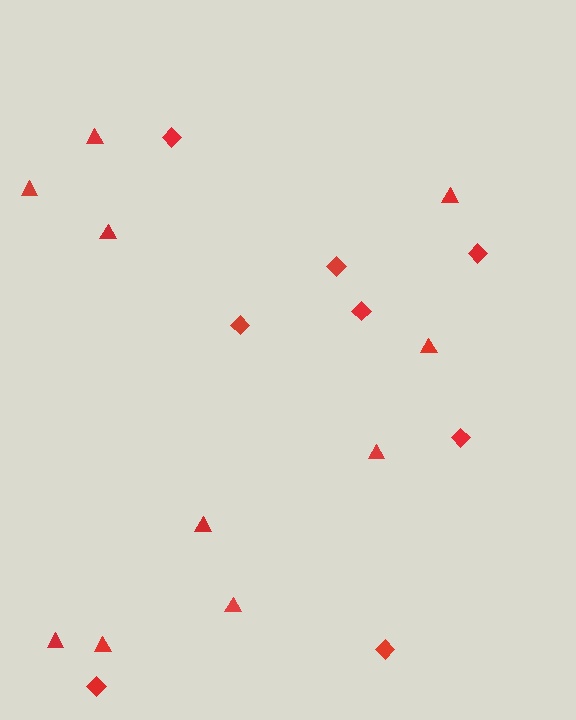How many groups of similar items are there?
There are 2 groups: one group of triangles (10) and one group of diamonds (8).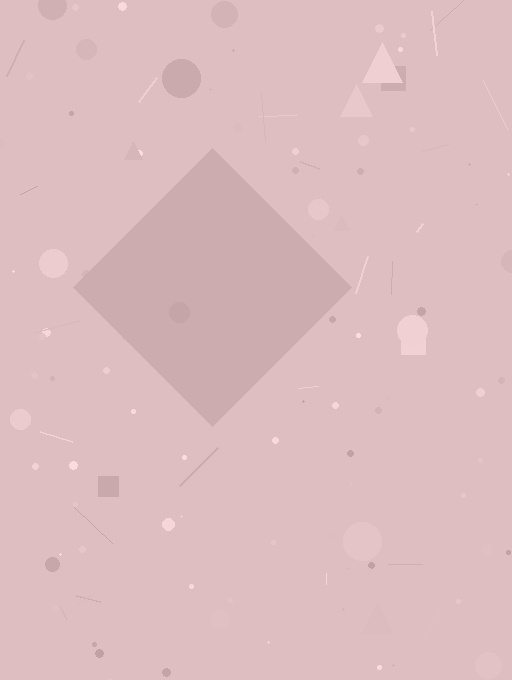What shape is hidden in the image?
A diamond is hidden in the image.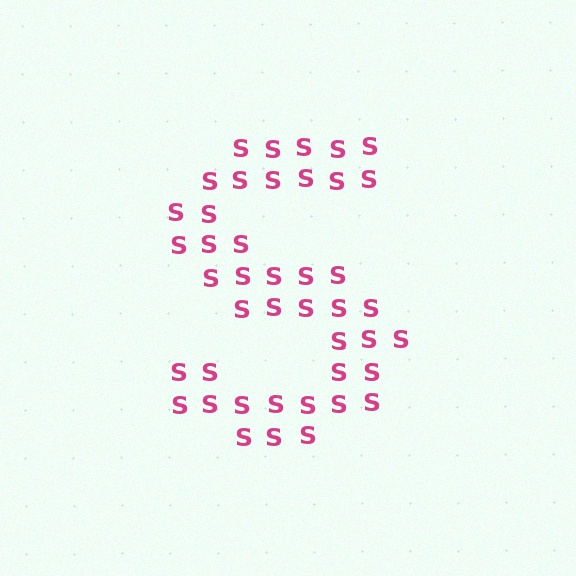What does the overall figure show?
The overall figure shows the letter S.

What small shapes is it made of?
It is made of small letter S's.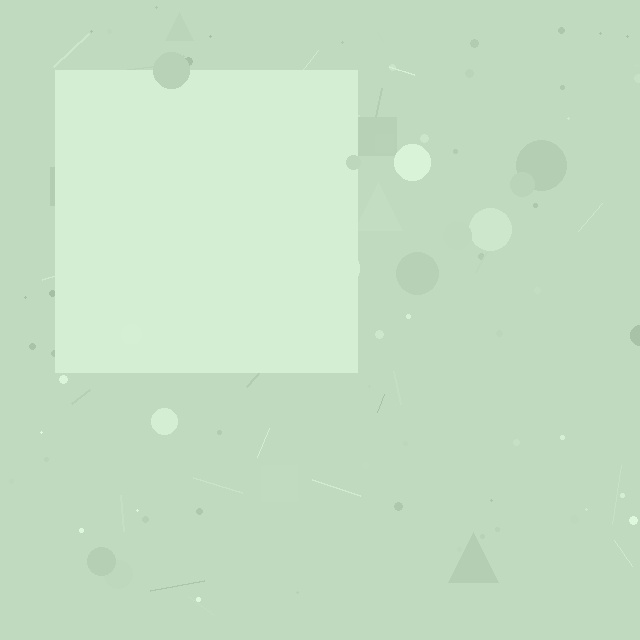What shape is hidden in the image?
A square is hidden in the image.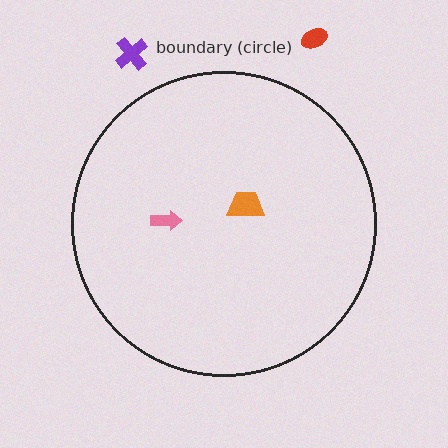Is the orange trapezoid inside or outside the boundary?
Inside.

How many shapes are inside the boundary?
2 inside, 2 outside.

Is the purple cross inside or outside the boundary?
Outside.